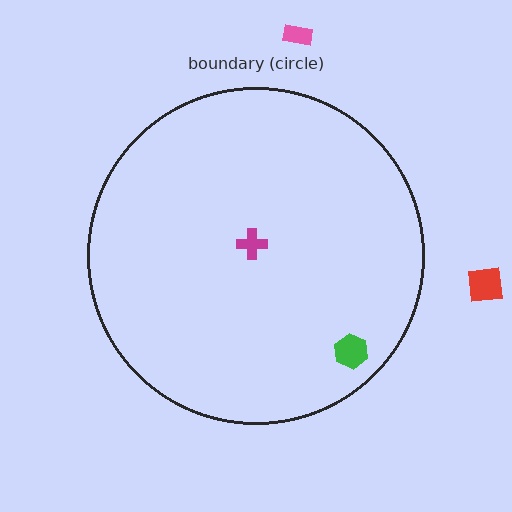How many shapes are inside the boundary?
2 inside, 2 outside.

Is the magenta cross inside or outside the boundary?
Inside.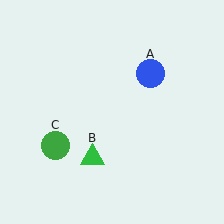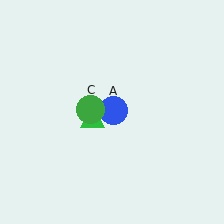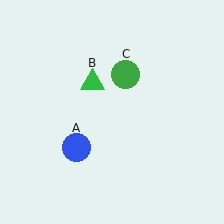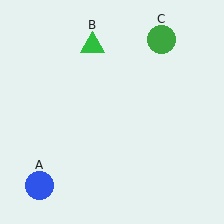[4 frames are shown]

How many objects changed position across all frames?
3 objects changed position: blue circle (object A), green triangle (object B), green circle (object C).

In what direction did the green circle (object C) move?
The green circle (object C) moved up and to the right.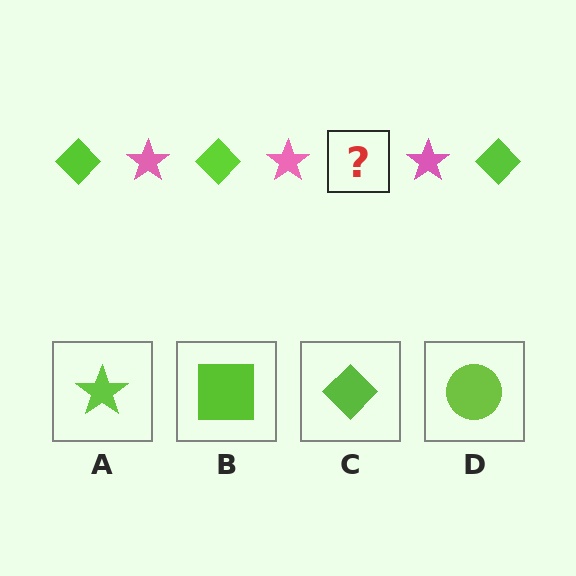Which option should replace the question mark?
Option C.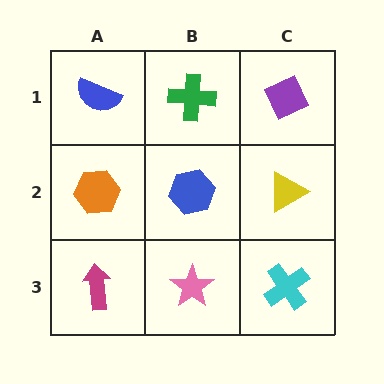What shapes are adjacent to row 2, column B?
A green cross (row 1, column B), a pink star (row 3, column B), an orange hexagon (row 2, column A), a yellow triangle (row 2, column C).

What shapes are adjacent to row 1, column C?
A yellow triangle (row 2, column C), a green cross (row 1, column B).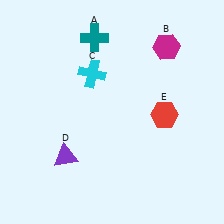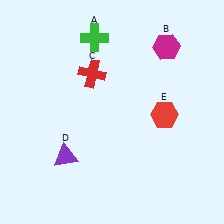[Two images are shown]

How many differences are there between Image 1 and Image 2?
There are 2 differences between the two images.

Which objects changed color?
A changed from teal to green. C changed from cyan to red.